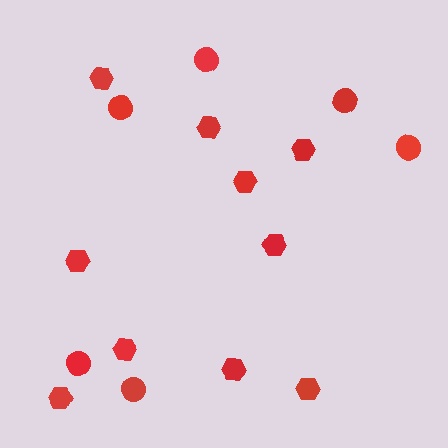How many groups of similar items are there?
There are 2 groups: one group of hexagons (10) and one group of circles (6).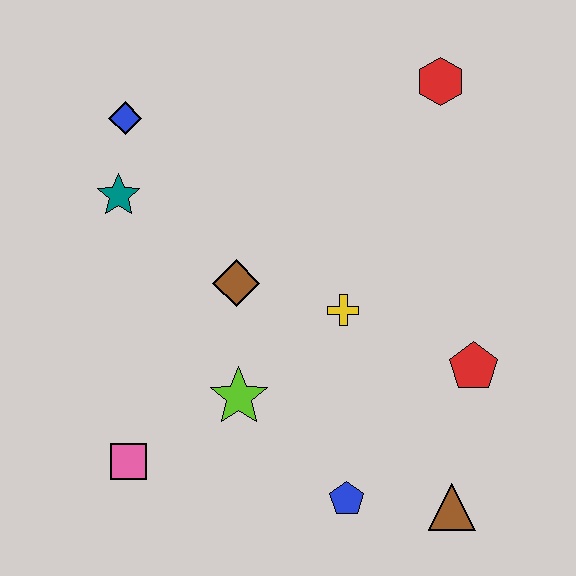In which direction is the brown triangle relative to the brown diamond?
The brown triangle is below the brown diamond.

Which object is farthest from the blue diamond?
The brown triangle is farthest from the blue diamond.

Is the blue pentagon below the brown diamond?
Yes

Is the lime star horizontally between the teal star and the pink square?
No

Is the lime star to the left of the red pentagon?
Yes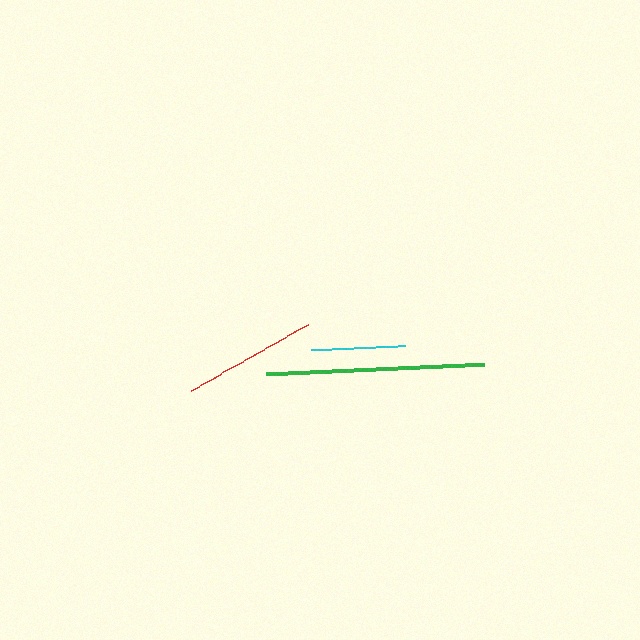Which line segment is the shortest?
The cyan line is the shortest at approximately 94 pixels.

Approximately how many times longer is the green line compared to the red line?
The green line is approximately 1.6 times the length of the red line.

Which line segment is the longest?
The green line is the longest at approximately 218 pixels.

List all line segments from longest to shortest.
From longest to shortest: green, red, cyan.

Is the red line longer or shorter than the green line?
The green line is longer than the red line.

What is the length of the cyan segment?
The cyan segment is approximately 94 pixels long.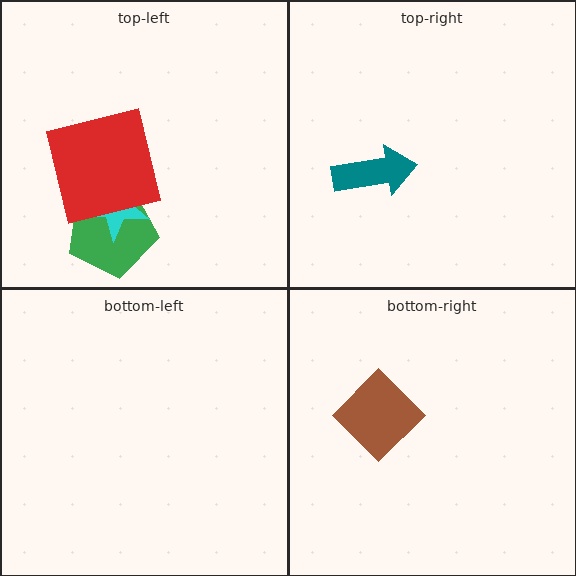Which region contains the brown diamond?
The bottom-right region.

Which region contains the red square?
The top-left region.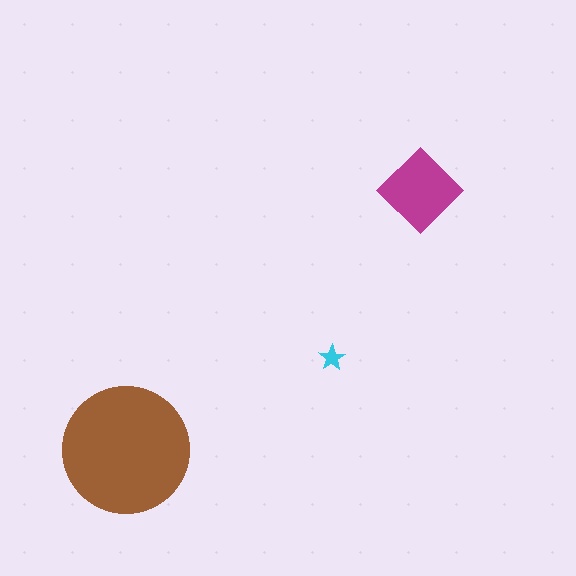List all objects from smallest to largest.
The cyan star, the magenta diamond, the brown circle.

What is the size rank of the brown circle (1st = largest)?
1st.